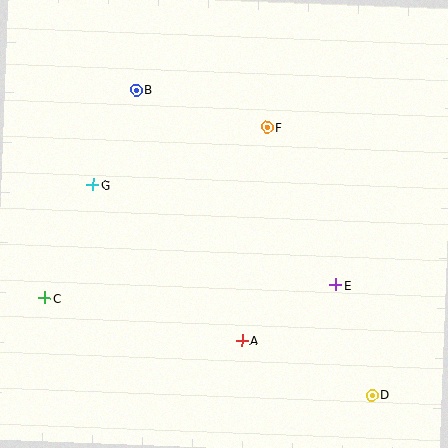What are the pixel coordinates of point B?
Point B is at (136, 90).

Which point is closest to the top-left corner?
Point B is closest to the top-left corner.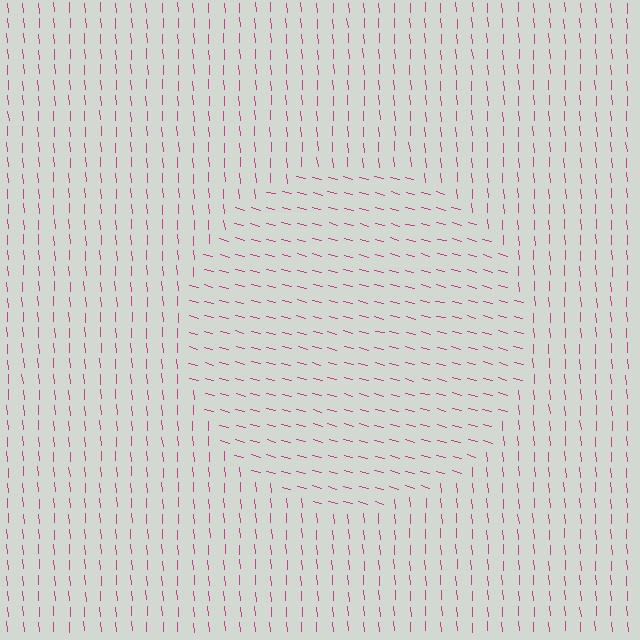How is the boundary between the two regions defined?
The boundary is defined purely by a change in line orientation (approximately 71 degrees difference). All lines are the same color and thickness.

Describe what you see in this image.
The image is filled with small magenta line segments. A circle region in the image has lines oriented differently from the surrounding lines, creating a visible texture boundary.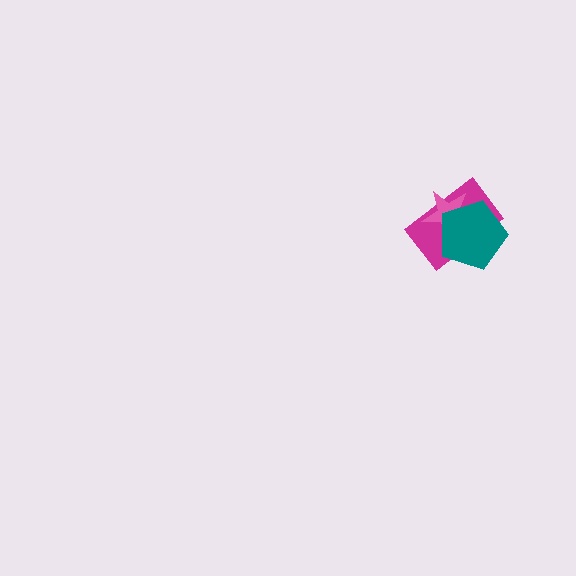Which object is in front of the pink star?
The teal pentagon is in front of the pink star.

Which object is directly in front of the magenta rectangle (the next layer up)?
The pink star is directly in front of the magenta rectangle.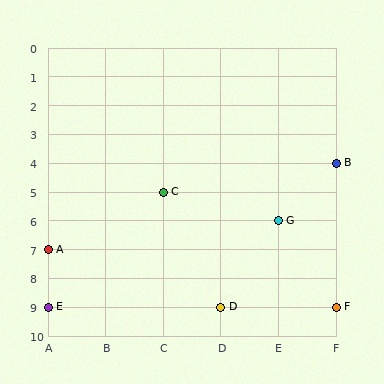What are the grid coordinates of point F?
Point F is at grid coordinates (F, 9).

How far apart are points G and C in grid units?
Points G and C are 2 columns and 1 row apart (about 2.2 grid units diagonally).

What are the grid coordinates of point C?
Point C is at grid coordinates (C, 5).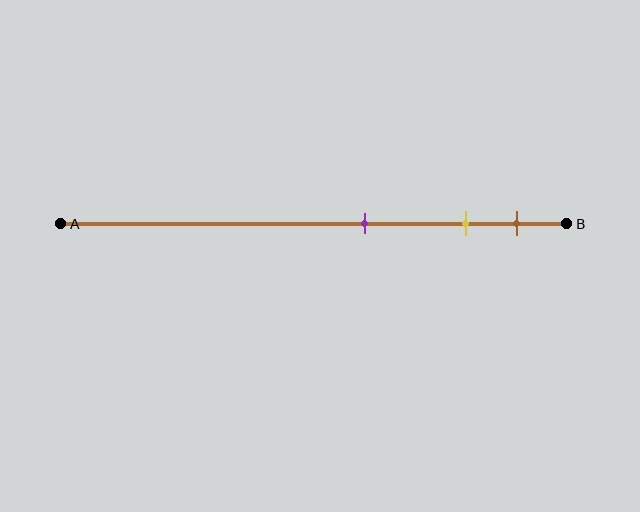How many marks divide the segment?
There are 3 marks dividing the segment.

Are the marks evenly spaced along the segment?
No, the marks are not evenly spaced.